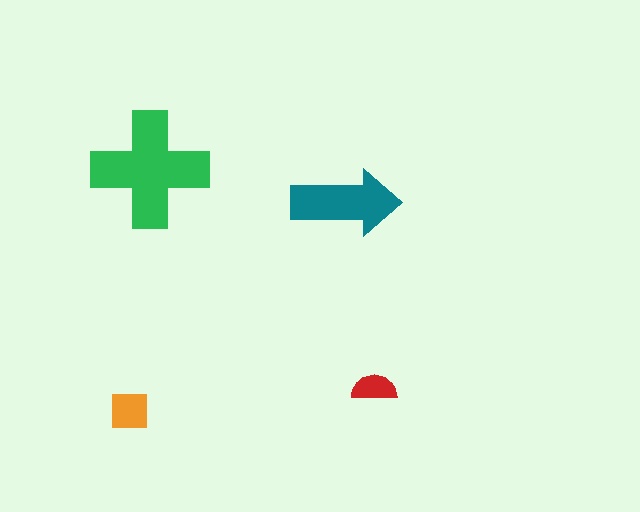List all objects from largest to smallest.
The green cross, the teal arrow, the orange square, the red semicircle.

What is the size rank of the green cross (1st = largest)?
1st.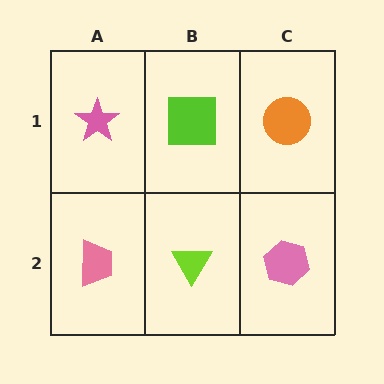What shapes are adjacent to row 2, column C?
An orange circle (row 1, column C), a lime triangle (row 2, column B).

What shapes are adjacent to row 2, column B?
A lime square (row 1, column B), a pink trapezoid (row 2, column A), a pink hexagon (row 2, column C).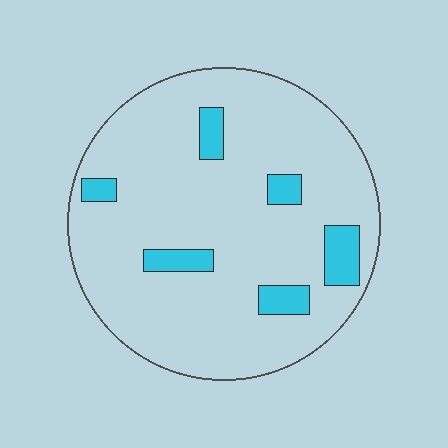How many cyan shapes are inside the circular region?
6.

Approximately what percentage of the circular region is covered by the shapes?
Approximately 10%.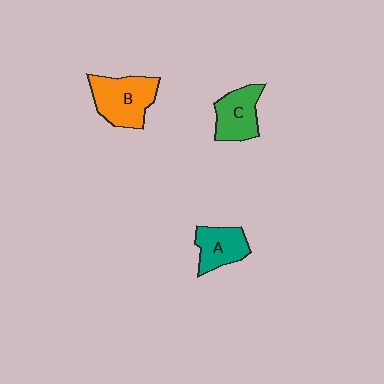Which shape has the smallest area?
Shape A (teal).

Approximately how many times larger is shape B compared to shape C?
Approximately 1.3 times.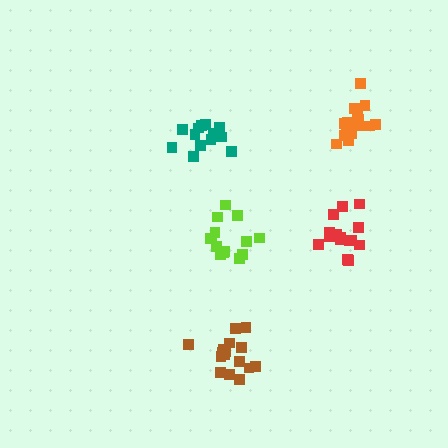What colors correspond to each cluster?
The clusters are colored: red, lime, teal, orange, brown.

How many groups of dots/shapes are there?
There are 5 groups.